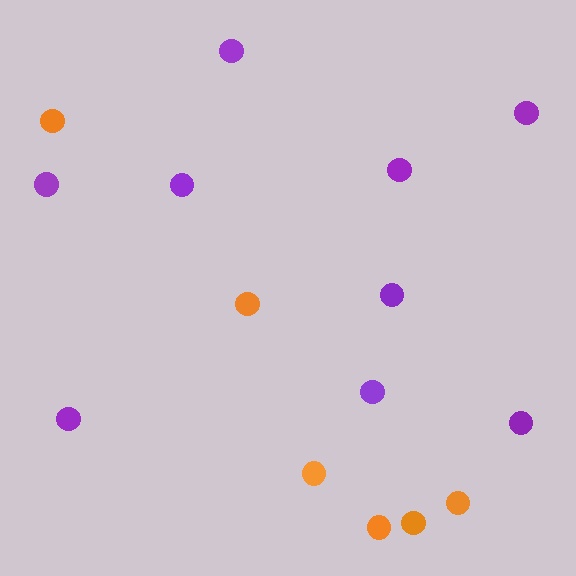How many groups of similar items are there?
There are 2 groups: one group of orange circles (6) and one group of purple circles (9).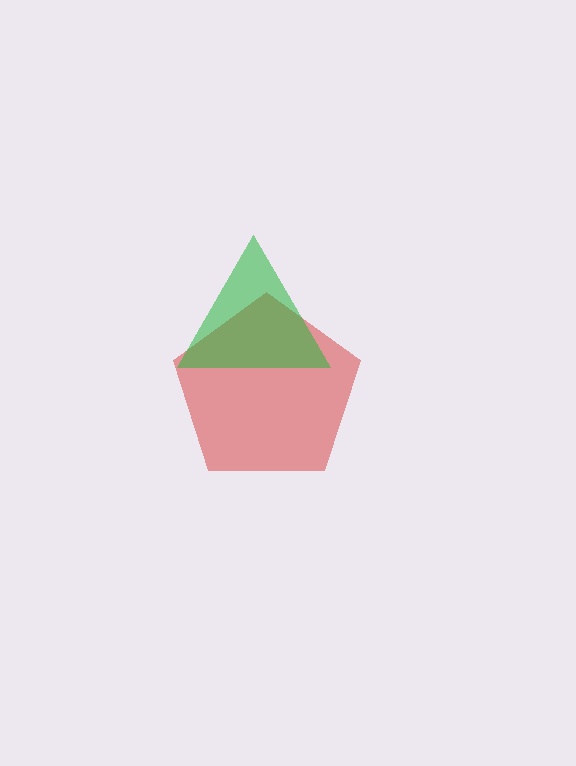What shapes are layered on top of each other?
The layered shapes are: a red pentagon, a green triangle.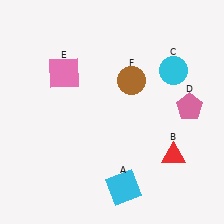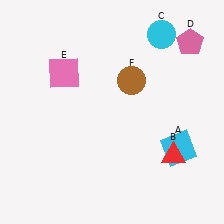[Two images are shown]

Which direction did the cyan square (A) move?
The cyan square (A) moved right.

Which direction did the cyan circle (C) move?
The cyan circle (C) moved up.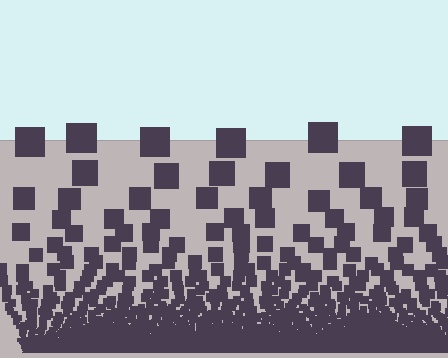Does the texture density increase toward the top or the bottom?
Density increases toward the bottom.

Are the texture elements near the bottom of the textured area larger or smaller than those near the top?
Smaller. The gradient is inverted — elements near the bottom are smaller and denser.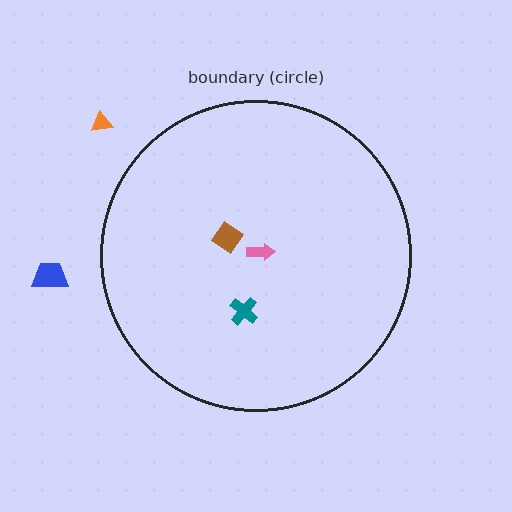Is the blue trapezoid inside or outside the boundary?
Outside.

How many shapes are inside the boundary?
3 inside, 2 outside.